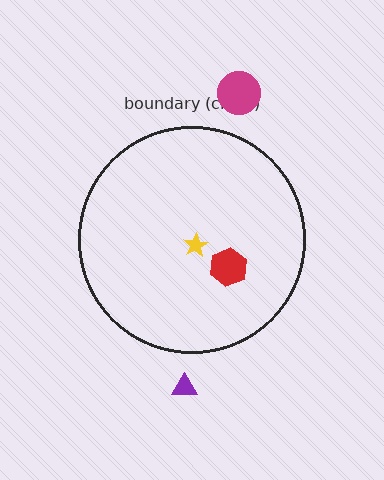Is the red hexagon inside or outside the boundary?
Inside.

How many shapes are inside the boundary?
2 inside, 2 outside.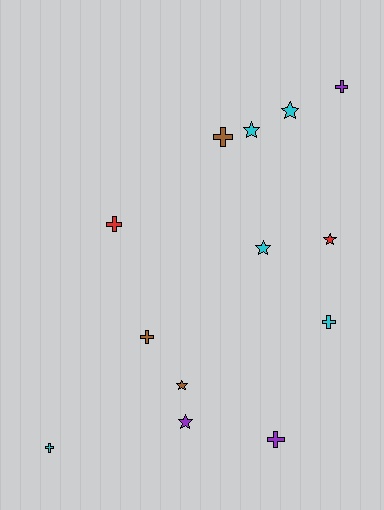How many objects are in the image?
There are 13 objects.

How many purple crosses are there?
There are 2 purple crosses.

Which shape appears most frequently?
Cross, with 7 objects.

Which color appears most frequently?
Cyan, with 5 objects.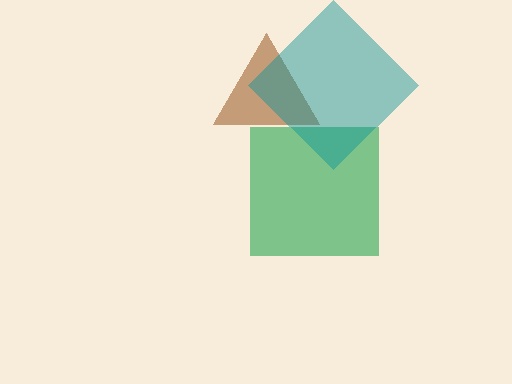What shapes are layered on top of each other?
The layered shapes are: a brown triangle, a green square, a teal diamond.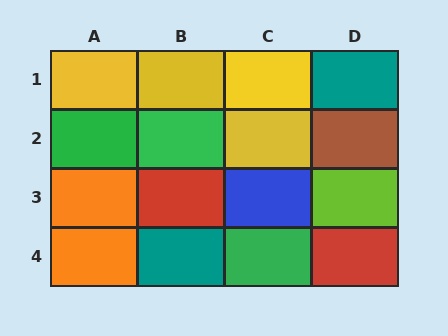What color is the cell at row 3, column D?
Lime.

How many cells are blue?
1 cell is blue.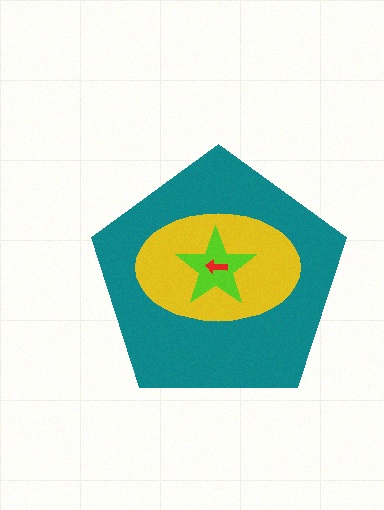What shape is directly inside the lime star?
The red arrow.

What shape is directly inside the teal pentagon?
The yellow ellipse.